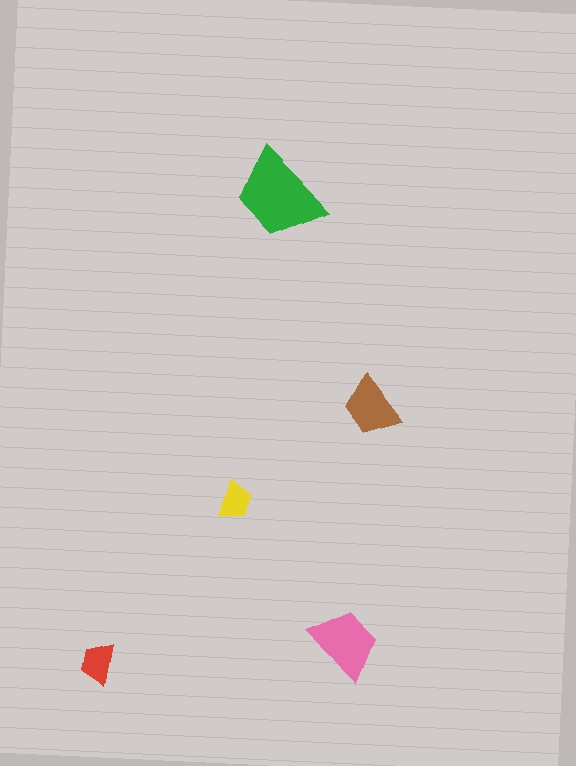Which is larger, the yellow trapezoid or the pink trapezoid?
The pink one.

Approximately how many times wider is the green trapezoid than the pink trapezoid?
About 1.5 times wider.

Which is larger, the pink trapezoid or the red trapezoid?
The pink one.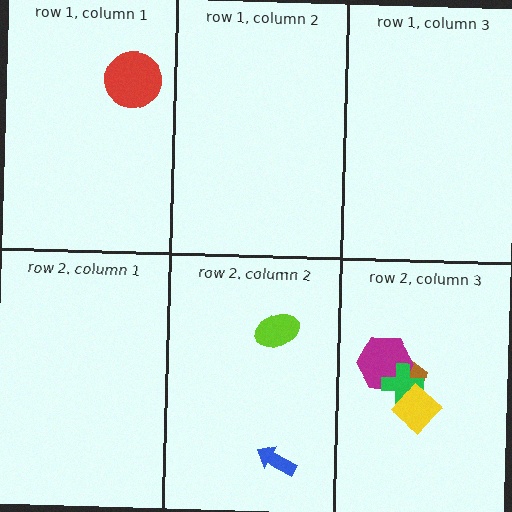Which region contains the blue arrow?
The row 2, column 2 region.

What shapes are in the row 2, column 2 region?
The lime ellipse, the blue arrow.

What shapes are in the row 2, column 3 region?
The brown trapezoid, the magenta hexagon, the green cross, the yellow diamond.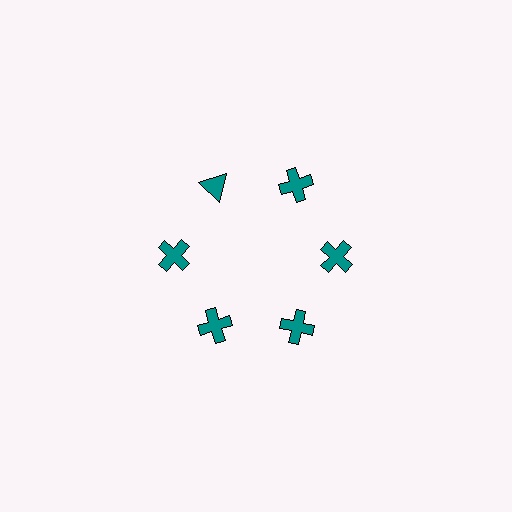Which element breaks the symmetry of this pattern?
The teal triangle at roughly the 11 o'clock position breaks the symmetry. All other shapes are teal crosses.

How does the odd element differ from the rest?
It has a different shape: triangle instead of cross.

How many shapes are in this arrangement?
There are 6 shapes arranged in a ring pattern.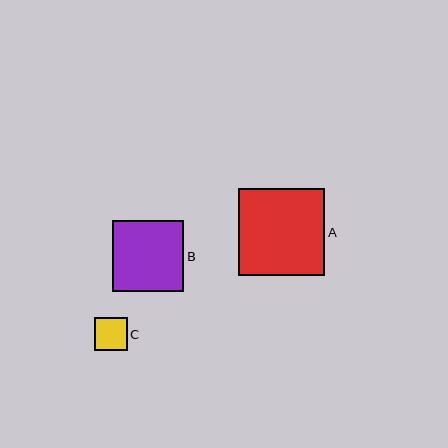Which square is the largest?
Square A is the largest with a size of approximately 87 pixels.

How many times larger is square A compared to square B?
Square A is approximately 1.2 times the size of square B.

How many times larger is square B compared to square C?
Square B is approximately 2.1 times the size of square C.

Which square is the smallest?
Square C is the smallest with a size of approximately 33 pixels.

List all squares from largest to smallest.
From largest to smallest: A, B, C.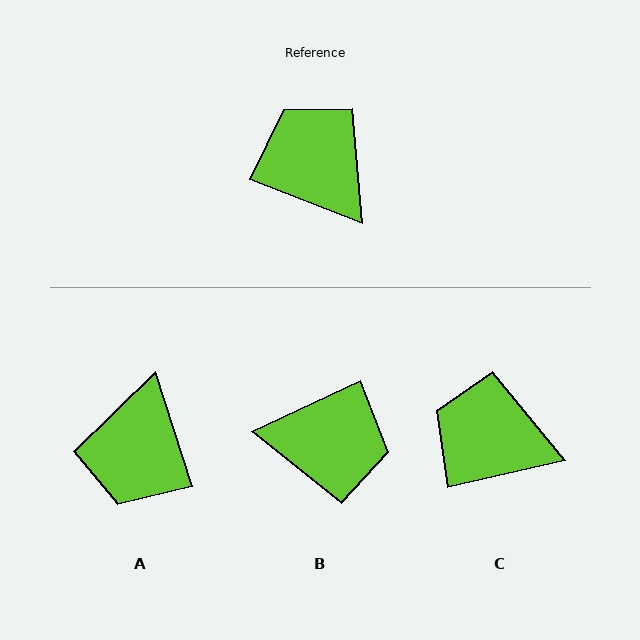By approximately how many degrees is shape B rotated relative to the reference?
Approximately 133 degrees clockwise.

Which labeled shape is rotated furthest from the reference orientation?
B, about 133 degrees away.